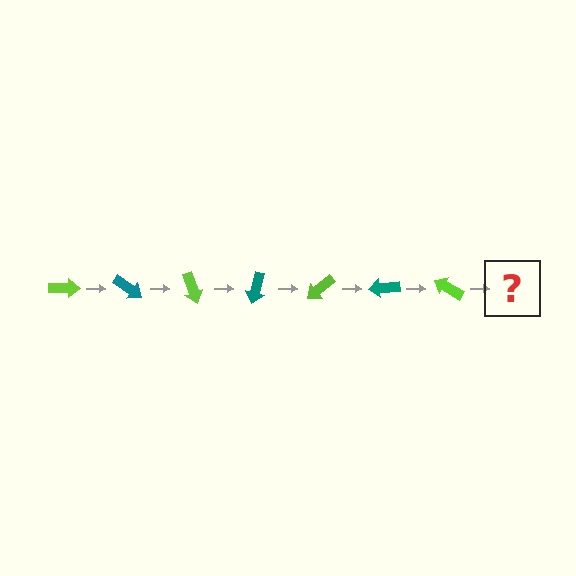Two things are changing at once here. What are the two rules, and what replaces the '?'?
The two rules are that it rotates 35 degrees each step and the color cycles through lime and teal. The '?' should be a teal arrow, rotated 245 degrees from the start.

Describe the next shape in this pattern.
It should be a teal arrow, rotated 245 degrees from the start.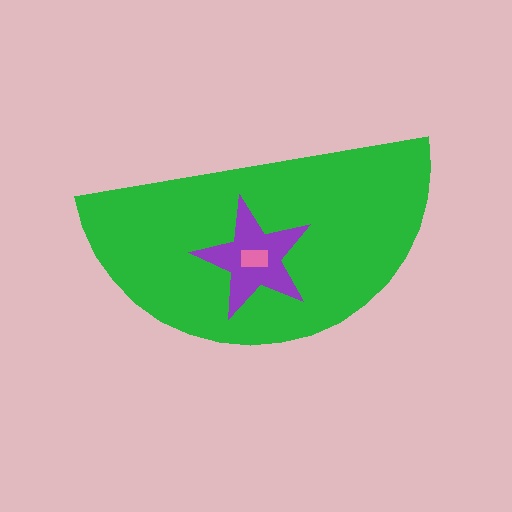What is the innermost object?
The pink rectangle.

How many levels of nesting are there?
3.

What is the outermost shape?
The green semicircle.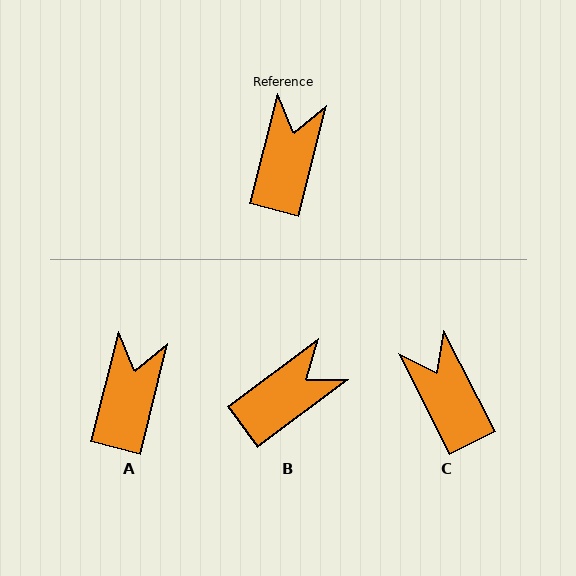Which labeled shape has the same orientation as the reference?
A.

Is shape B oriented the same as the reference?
No, it is off by about 39 degrees.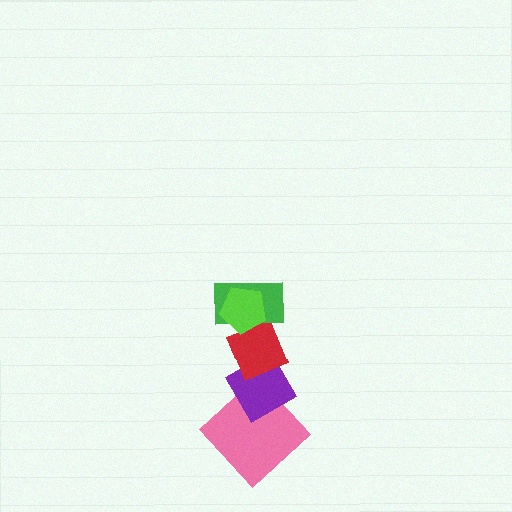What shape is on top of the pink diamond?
The purple diamond is on top of the pink diamond.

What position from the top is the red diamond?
The red diamond is 3rd from the top.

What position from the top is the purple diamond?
The purple diamond is 4th from the top.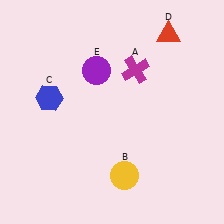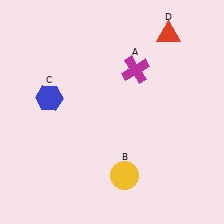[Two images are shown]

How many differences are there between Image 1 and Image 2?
There is 1 difference between the two images.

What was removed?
The purple circle (E) was removed in Image 2.